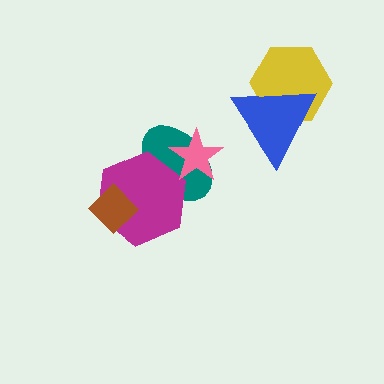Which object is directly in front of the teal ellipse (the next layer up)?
The magenta hexagon is directly in front of the teal ellipse.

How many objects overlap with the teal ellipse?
2 objects overlap with the teal ellipse.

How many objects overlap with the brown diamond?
1 object overlaps with the brown diamond.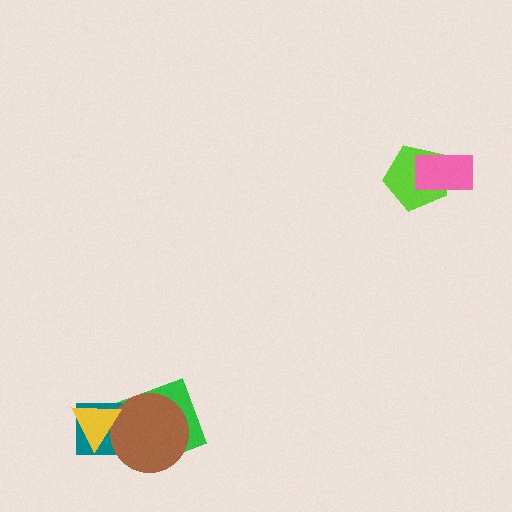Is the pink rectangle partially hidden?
No, no other shape covers it.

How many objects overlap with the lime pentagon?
1 object overlaps with the lime pentagon.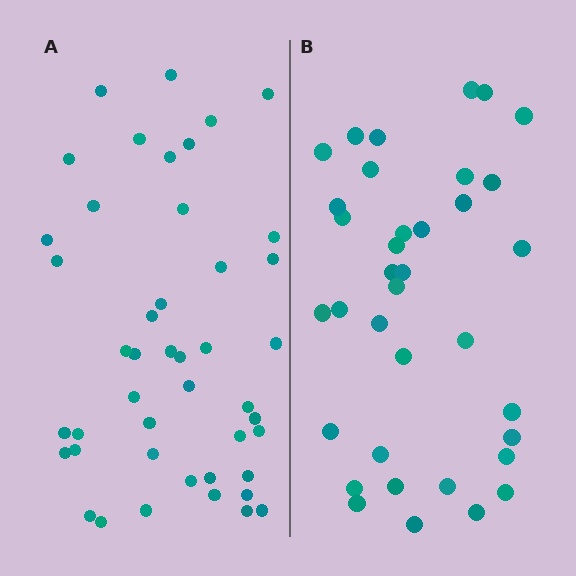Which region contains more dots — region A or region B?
Region A (the left region) has more dots.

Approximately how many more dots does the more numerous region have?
Region A has roughly 8 or so more dots than region B.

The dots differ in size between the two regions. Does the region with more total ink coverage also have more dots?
No. Region B has more total ink coverage because its dots are larger, but region A actually contains more individual dots. Total area can be misleading — the number of items is what matters here.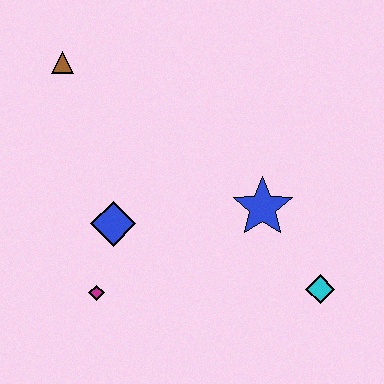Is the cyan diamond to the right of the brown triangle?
Yes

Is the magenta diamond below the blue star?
Yes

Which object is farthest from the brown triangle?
The cyan diamond is farthest from the brown triangle.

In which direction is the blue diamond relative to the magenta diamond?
The blue diamond is above the magenta diamond.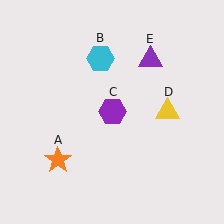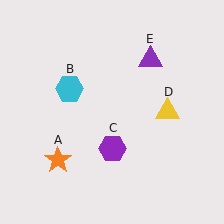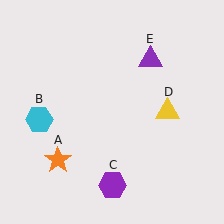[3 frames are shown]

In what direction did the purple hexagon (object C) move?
The purple hexagon (object C) moved down.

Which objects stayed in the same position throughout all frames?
Orange star (object A) and yellow triangle (object D) and purple triangle (object E) remained stationary.